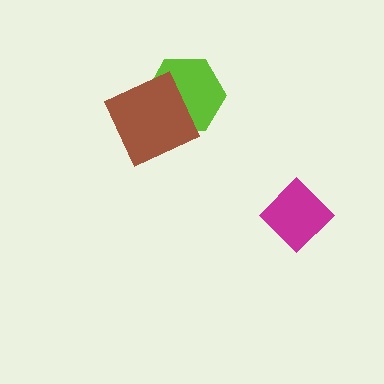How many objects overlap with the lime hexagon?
1 object overlaps with the lime hexagon.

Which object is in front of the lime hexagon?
The brown square is in front of the lime hexagon.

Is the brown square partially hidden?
No, no other shape covers it.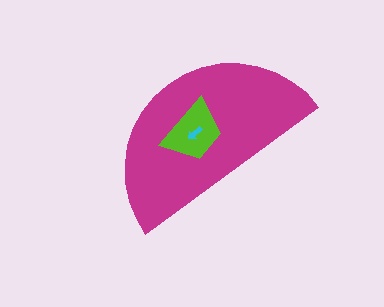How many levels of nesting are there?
3.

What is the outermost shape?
The magenta semicircle.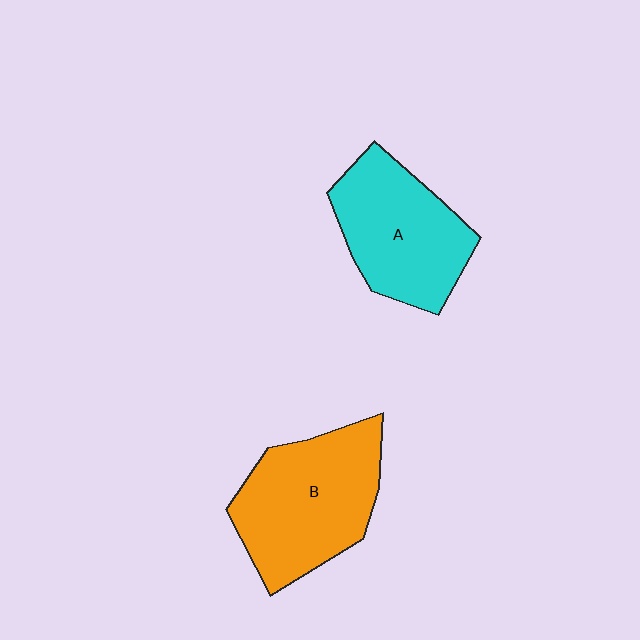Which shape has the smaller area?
Shape A (cyan).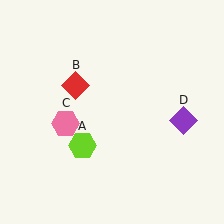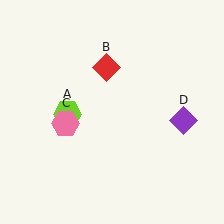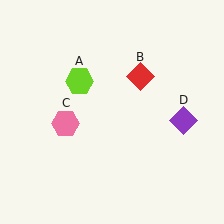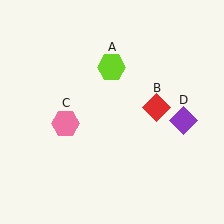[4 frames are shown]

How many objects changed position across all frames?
2 objects changed position: lime hexagon (object A), red diamond (object B).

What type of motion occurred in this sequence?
The lime hexagon (object A), red diamond (object B) rotated clockwise around the center of the scene.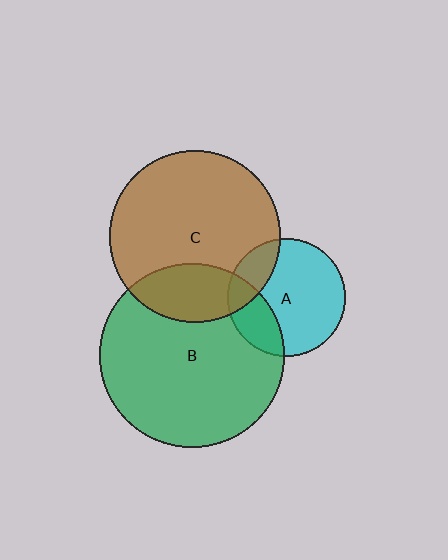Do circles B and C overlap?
Yes.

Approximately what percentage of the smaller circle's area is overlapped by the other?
Approximately 25%.